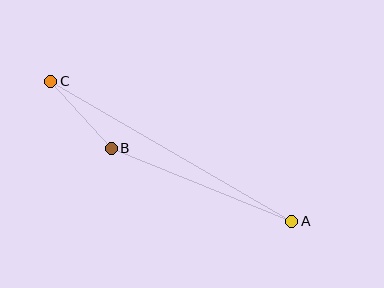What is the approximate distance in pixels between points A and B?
The distance between A and B is approximately 195 pixels.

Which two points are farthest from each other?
Points A and C are farthest from each other.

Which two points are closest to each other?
Points B and C are closest to each other.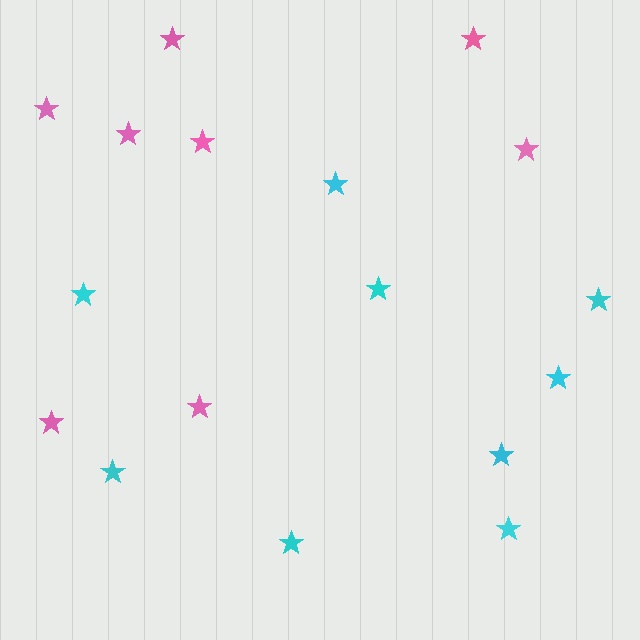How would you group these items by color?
There are 2 groups: one group of pink stars (8) and one group of cyan stars (9).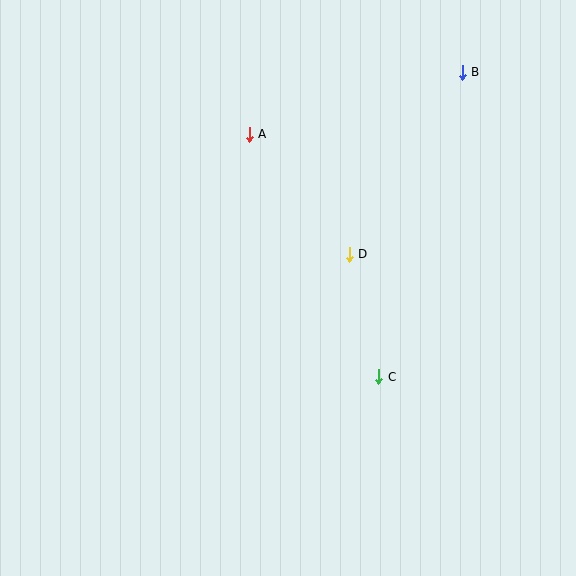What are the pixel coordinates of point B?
Point B is at (462, 72).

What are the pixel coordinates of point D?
Point D is at (349, 254).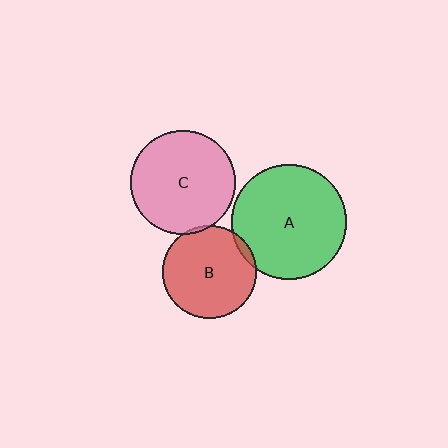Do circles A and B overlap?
Yes.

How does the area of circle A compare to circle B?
Approximately 1.5 times.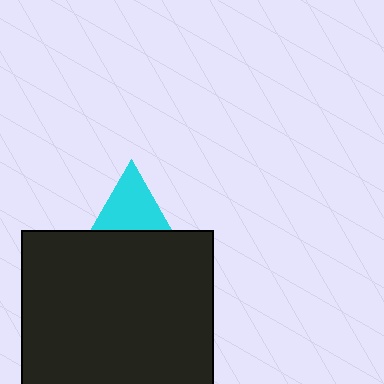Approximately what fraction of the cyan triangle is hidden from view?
Roughly 54% of the cyan triangle is hidden behind the black rectangle.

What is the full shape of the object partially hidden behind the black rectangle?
The partially hidden object is a cyan triangle.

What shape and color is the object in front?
The object in front is a black rectangle.